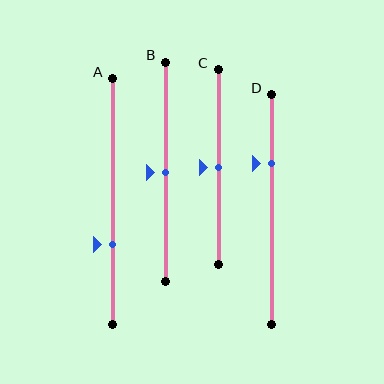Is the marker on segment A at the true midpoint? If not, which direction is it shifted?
No, the marker on segment A is shifted downward by about 18% of the segment length.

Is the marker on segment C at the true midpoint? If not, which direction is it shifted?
Yes, the marker on segment C is at the true midpoint.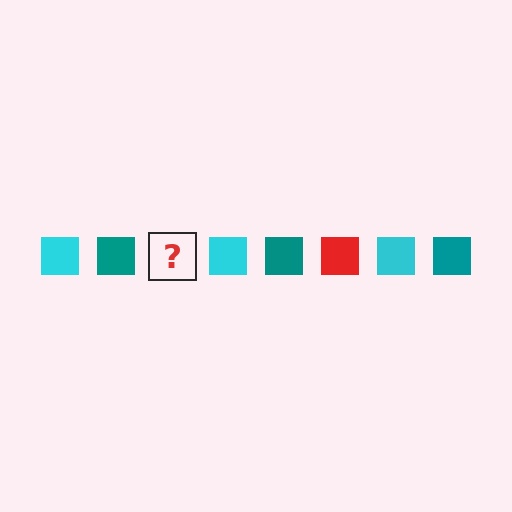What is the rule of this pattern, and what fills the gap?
The rule is that the pattern cycles through cyan, teal, red squares. The gap should be filled with a red square.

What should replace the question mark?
The question mark should be replaced with a red square.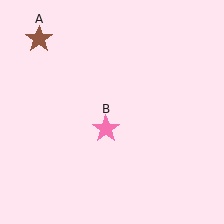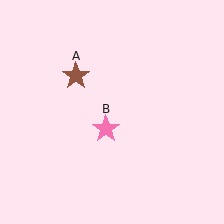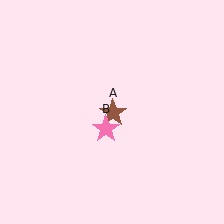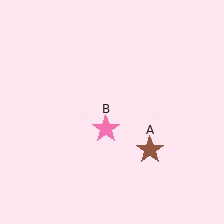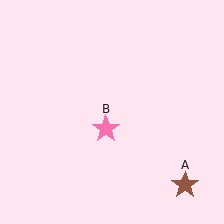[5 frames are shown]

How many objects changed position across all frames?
1 object changed position: brown star (object A).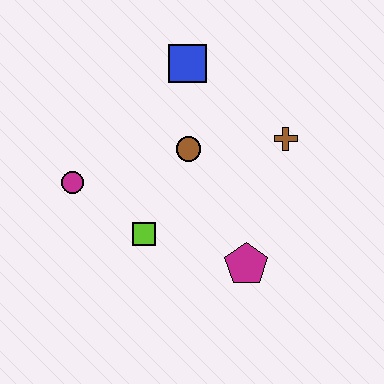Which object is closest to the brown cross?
The brown circle is closest to the brown cross.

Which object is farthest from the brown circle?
The magenta pentagon is farthest from the brown circle.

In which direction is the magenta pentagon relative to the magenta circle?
The magenta pentagon is to the right of the magenta circle.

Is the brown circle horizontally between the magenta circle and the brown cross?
Yes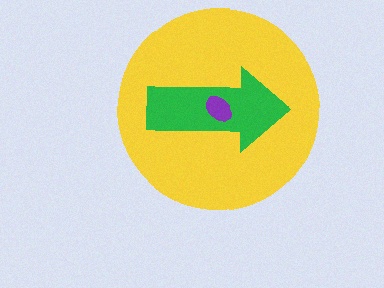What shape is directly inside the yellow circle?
The green arrow.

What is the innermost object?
The purple ellipse.